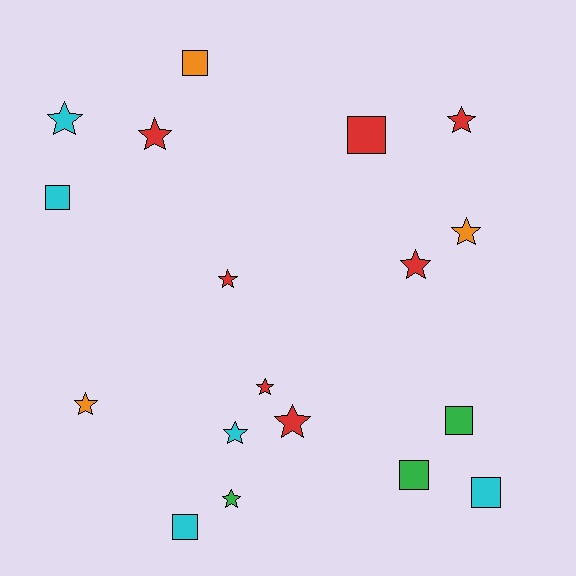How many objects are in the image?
There are 18 objects.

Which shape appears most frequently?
Star, with 11 objects.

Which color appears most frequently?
Red, with 7 objects.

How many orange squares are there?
There is 1 orange square.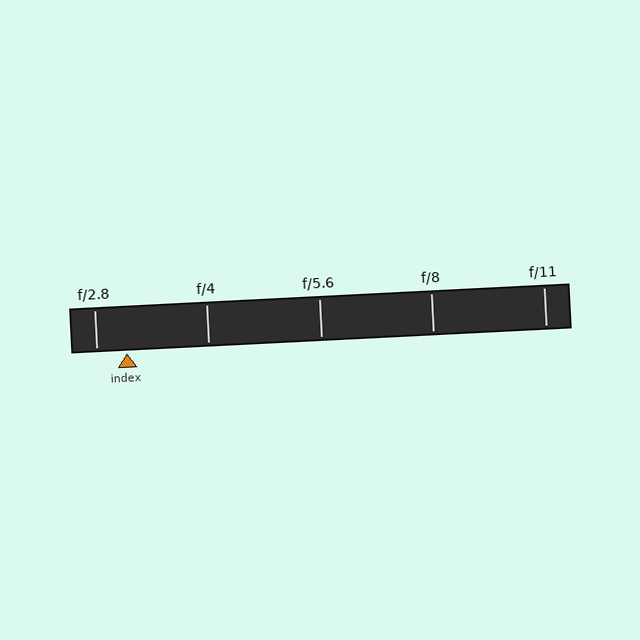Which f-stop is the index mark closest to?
The index mark is closest to f/2.8.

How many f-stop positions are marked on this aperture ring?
There are 5 f-stop positions marked.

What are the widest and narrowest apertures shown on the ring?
The widest aperture shown is f/2.8 and the narrowest is f/11.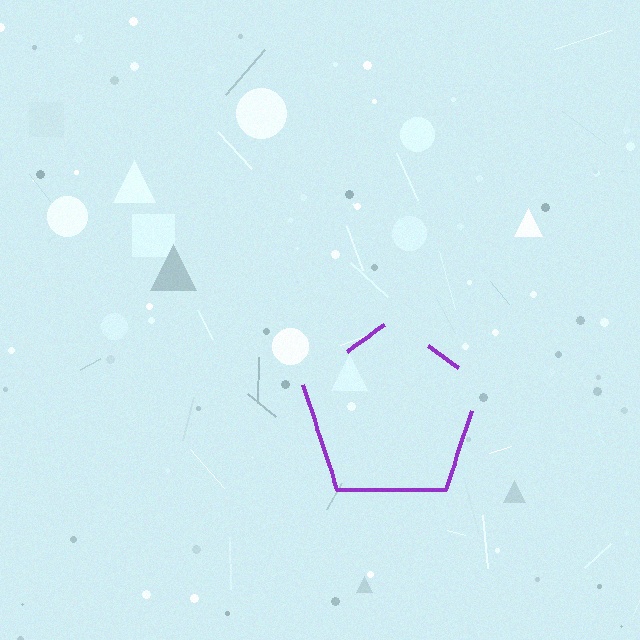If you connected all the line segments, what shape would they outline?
They would outline a pentagon.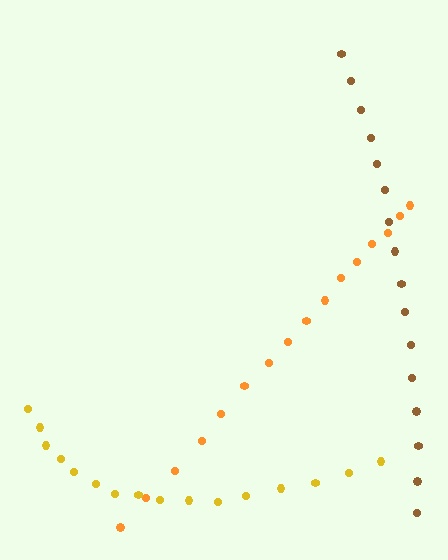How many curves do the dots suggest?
There are 3 distinct paths.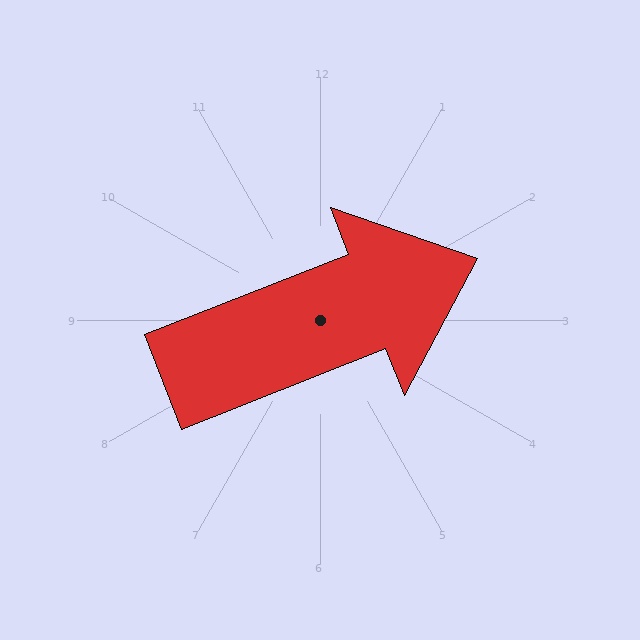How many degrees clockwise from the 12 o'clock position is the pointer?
Approximately 69 degrees.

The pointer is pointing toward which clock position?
Roughly 2 o'clock.